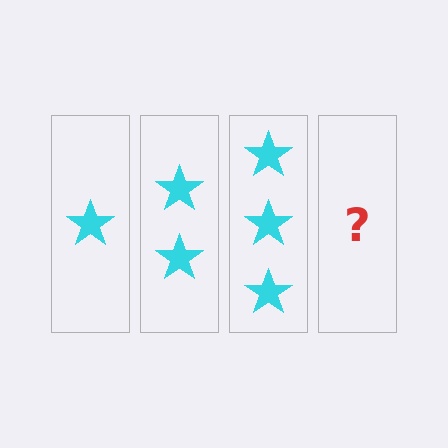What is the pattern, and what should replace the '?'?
The pattern is that each step adds one more star. The '?' should be 4 stars.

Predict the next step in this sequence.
The next step is 4 stars.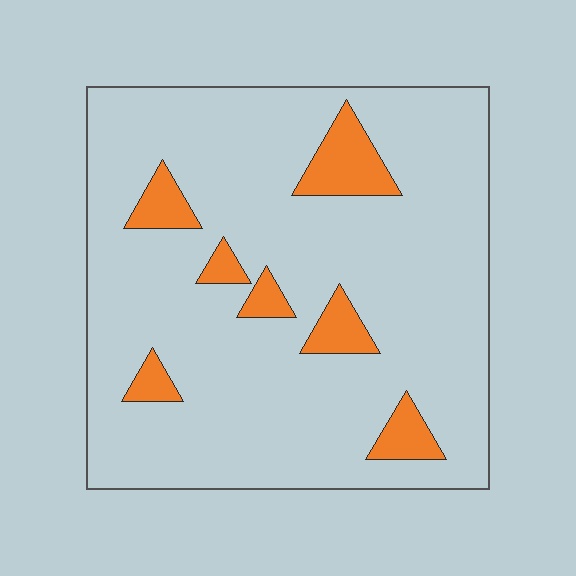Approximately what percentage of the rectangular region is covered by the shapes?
Approximately 10%.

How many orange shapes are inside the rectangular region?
7.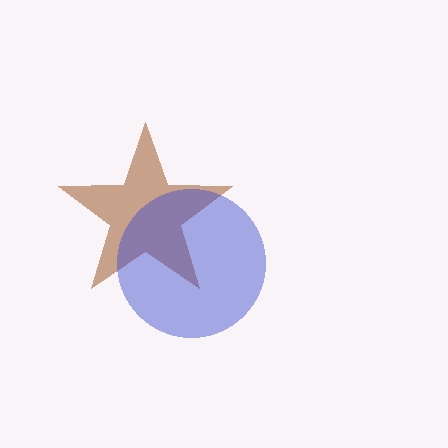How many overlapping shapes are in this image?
There are 2 overlapping shapes in the image.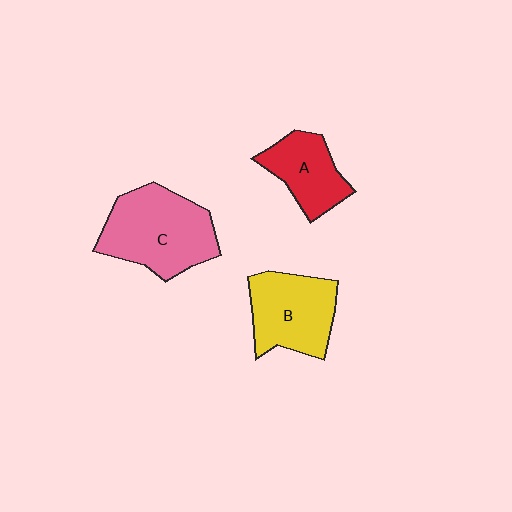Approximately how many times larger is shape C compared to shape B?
Approximately 1.3 times.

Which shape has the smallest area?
Shape A (red).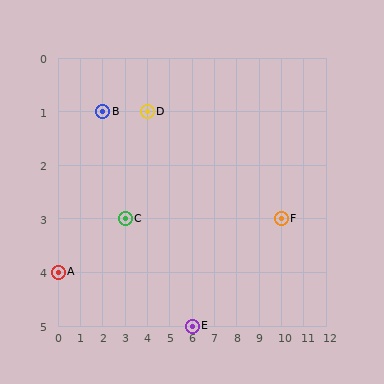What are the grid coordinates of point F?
Point F is at grid coordinates (10, 3).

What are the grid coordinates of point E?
Point E is at grid coordinates (6, 5).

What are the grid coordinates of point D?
Point D is at grid coordinates (4, 1).